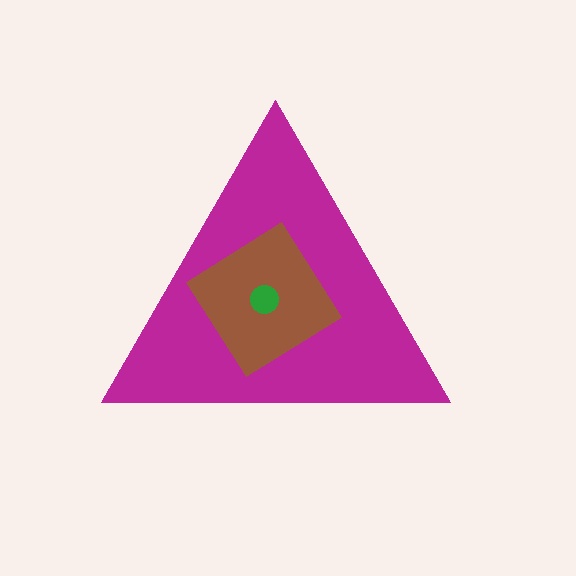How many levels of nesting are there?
3.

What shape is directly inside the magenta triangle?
The brown diamond.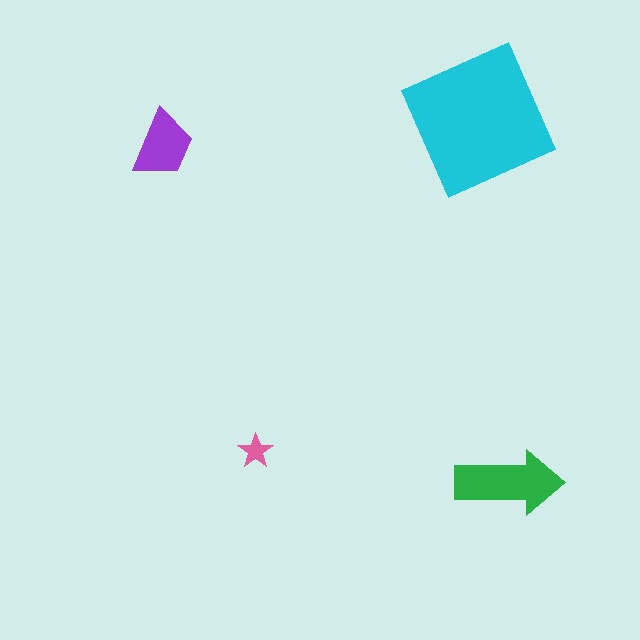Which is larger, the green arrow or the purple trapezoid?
The green arrow.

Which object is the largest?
The cyan square.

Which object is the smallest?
The pink star.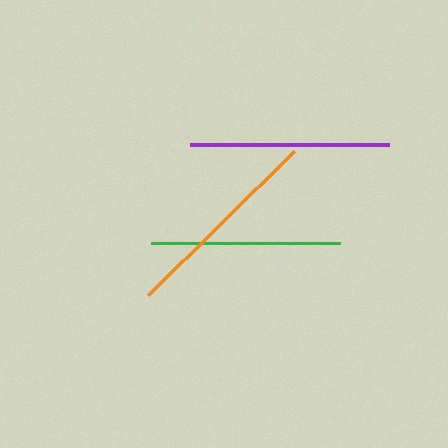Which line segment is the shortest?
The green line is the shortest at approximately 189 pixels.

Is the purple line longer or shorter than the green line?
The purple line is longer than the green line.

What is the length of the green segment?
The green segment is approximately 189 pixels long.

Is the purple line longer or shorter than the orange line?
The orange line is longer than the purple line.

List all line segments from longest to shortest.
From longest to shortest: orange, purple, green.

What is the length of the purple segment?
The purple segment is approximately 199 pixels long.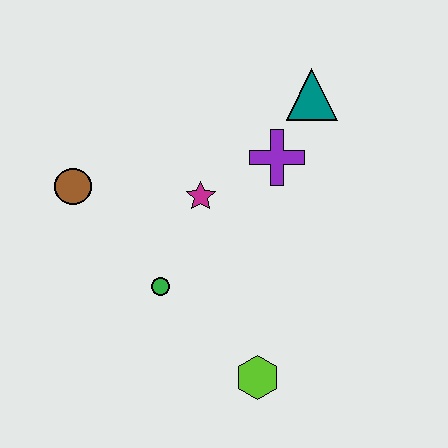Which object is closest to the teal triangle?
The purple cross is closest to the teal triangle.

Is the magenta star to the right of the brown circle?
Yes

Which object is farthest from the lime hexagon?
The teal triangle is farthest from the lime hexagon.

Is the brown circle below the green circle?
No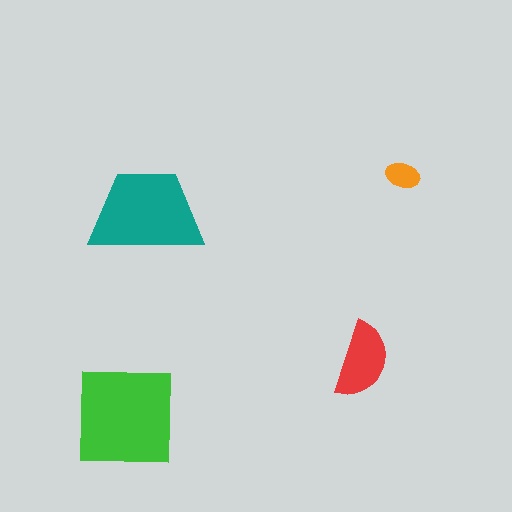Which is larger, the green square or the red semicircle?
The green square.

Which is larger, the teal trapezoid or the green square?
The green square.